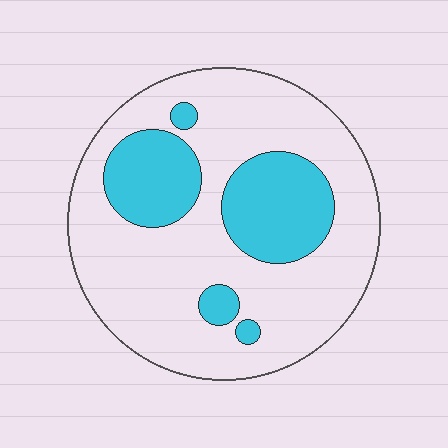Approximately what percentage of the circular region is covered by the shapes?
Approximately 25%.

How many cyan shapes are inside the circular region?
5.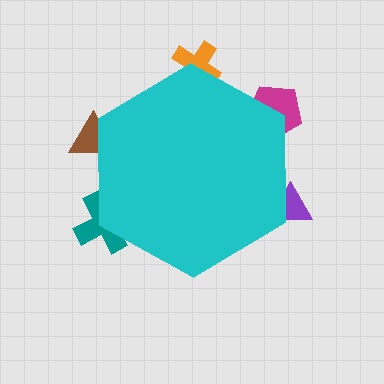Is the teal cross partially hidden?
Yes, the teal cross is partially hidden behind the cyan hexagon.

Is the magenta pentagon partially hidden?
Yes, the magenta pentagon is partially hidden behind the cyan hexagon.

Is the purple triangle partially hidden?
Yes, the purple triangle is partially hidden behind the cyan hexagon.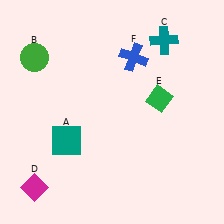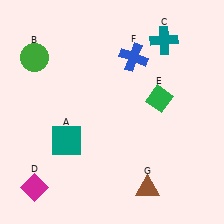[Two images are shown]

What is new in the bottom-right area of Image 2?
A brown triangle (G) was added in the bottom-right area of Image 2.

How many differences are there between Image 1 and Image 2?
There is 1 difference between the two images.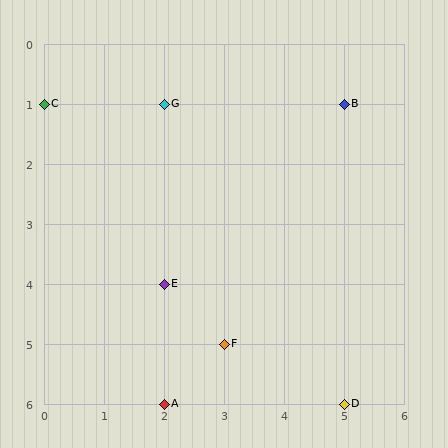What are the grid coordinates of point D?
Point D is at grid coordinates (5, 6).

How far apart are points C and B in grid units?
Points C and B are 5 columns apart.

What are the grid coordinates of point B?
Point B is at grid coordinates (5, 1).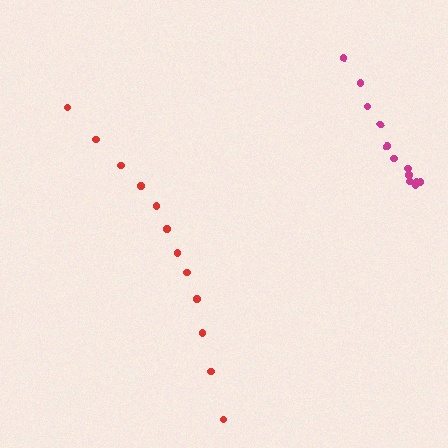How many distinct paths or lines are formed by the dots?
There are 2 distinct paths.